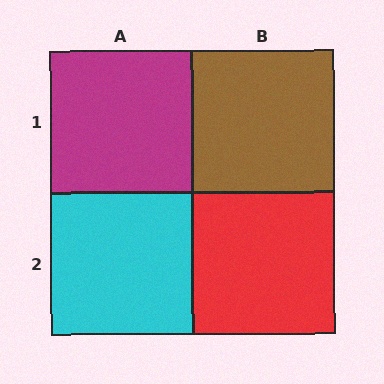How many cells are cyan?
1 cell is cyan.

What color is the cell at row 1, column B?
Brown.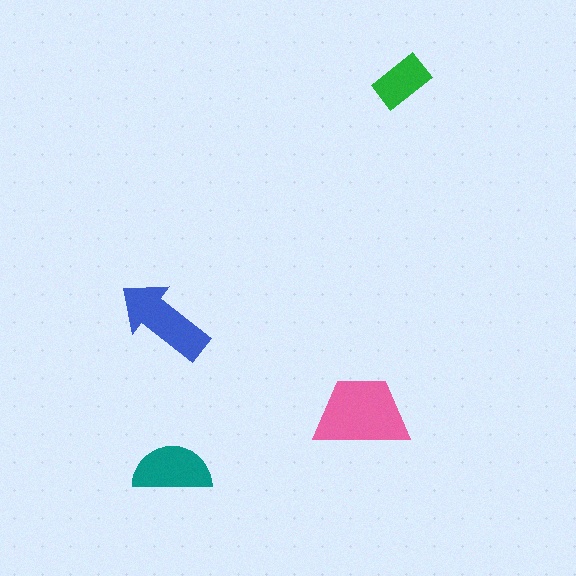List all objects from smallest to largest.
The green rectangle, the teal semicircle, the blue arrow, the pink trapezoid.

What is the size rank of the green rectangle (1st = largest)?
4th.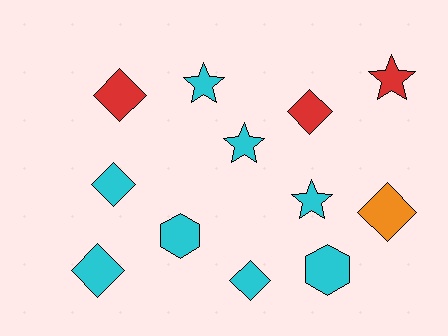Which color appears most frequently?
Cyan, with 8 objects.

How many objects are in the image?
There are 12 objects.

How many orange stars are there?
There are no orange stars.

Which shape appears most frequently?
Diamond, with 6 objects.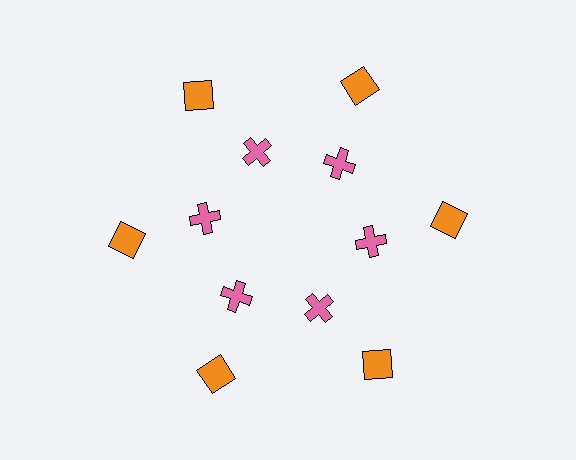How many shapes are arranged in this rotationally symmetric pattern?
There are 12 shapes, arranged in 6 groups of 2.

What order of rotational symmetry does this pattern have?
This pattern has 6-fold rotational symmetry.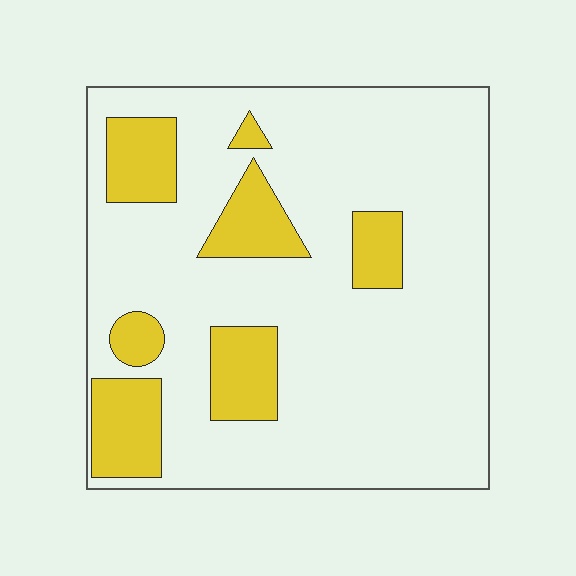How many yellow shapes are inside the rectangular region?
7.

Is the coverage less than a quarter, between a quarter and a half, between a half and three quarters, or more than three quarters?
Less than a quarter.